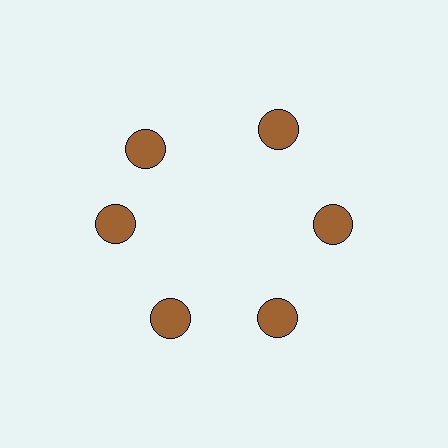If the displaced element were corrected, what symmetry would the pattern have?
It would have 6-fold rotational symmetry — the pattern would map onto itself every 60 degrees.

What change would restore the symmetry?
The symmetry would be restored by rotating it back into even spacing with its neighbors so that all 6 circles sit at equal angles and equal distance from the center.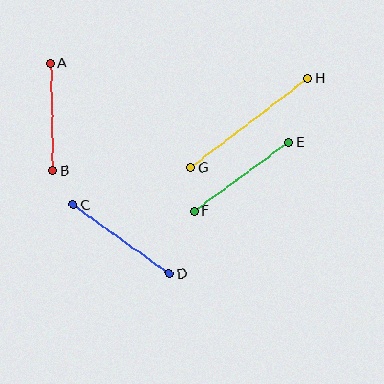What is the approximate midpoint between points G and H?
The midpoint is at approximately (249, 123) pixels.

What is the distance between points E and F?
The distance is approximately 117 pixels.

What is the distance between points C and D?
The distance is approximately 119 pixels.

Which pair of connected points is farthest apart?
Points G and H are farthest apart.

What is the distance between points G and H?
The distance is approximately 147 pixels.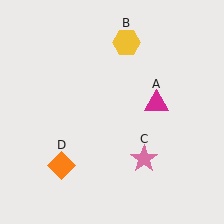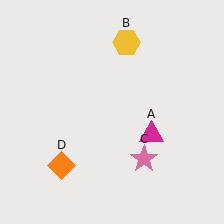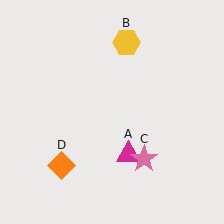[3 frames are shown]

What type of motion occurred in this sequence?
The magenta triangle (object A) rotated clockwise around the center of the scene.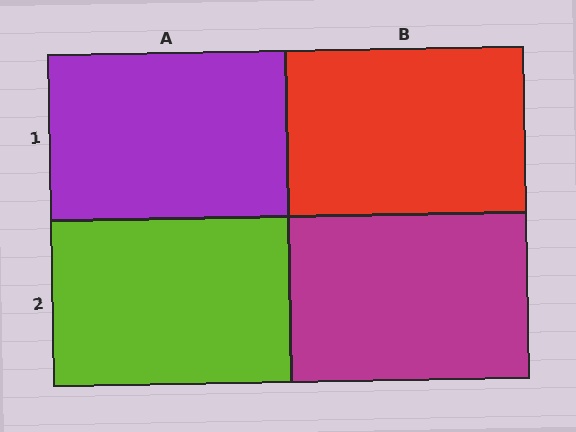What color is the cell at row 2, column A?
Lime.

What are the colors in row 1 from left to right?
Purple, red.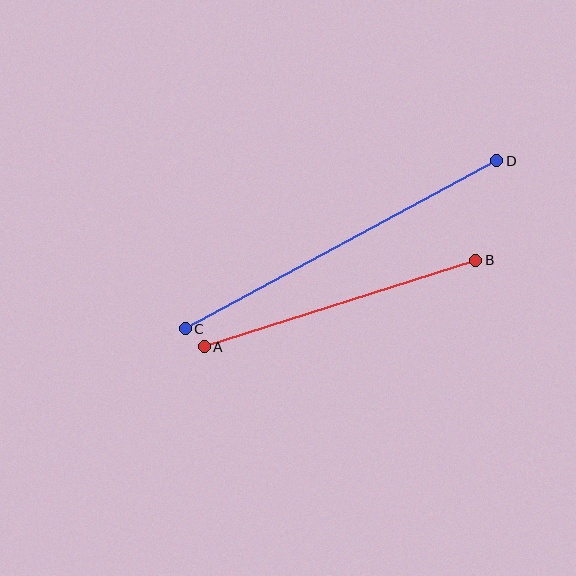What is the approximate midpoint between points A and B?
The midpoint is at approximately (340, 304) pixels.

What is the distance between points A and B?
The distance is approximately 285 pixels.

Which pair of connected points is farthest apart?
Points C and D are farthest apart.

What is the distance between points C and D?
The distance is approximately 354 pixels.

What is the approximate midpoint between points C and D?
The midpoint is at approximately (341, 245) pixels.